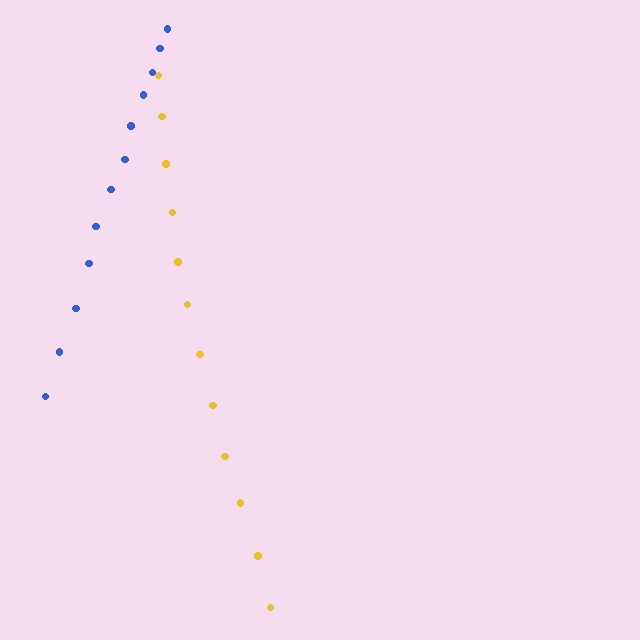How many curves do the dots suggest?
There are 2 distinct paths.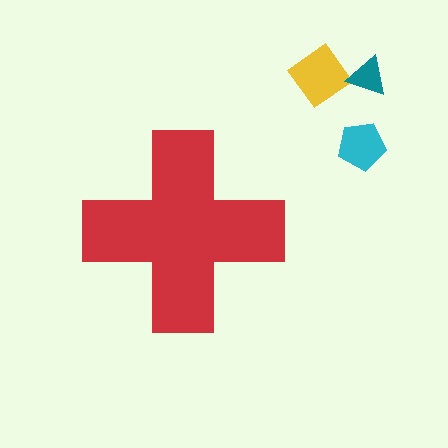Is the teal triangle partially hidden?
No, the teal triangle is fully visible.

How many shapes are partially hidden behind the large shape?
0 shapes are partially hidden.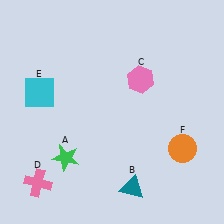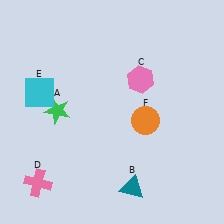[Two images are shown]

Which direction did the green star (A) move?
The green star (A) moved up.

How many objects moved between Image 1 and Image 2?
2 objects moved between the two images.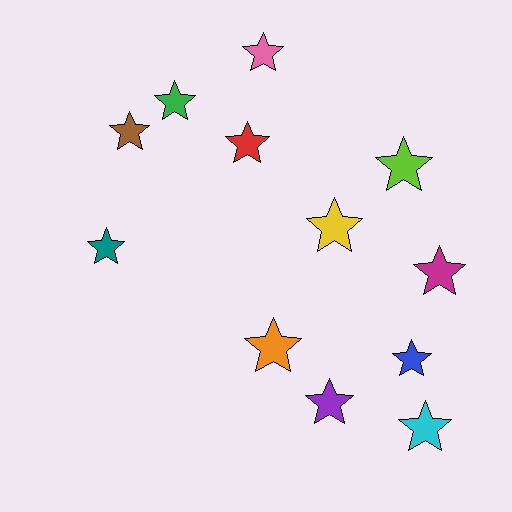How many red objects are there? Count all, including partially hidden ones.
There is 1 red object.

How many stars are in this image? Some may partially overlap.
There are 12 stars.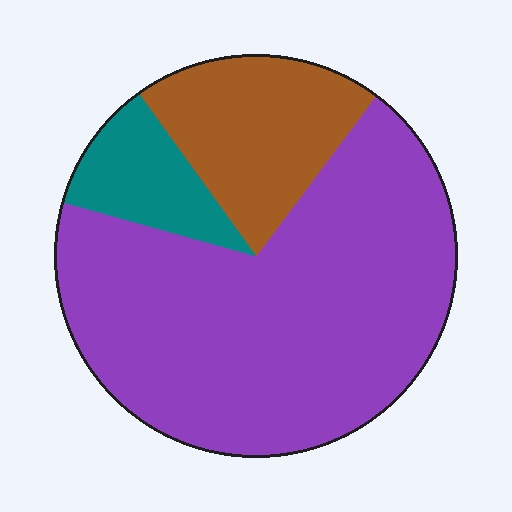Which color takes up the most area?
Purple, at roughly 70%.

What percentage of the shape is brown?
Brown covers 20% of the shape.